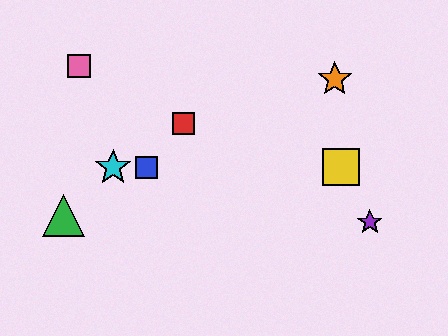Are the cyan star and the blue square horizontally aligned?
Yes, both are at y≈167.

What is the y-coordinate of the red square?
The red square is at y≈123.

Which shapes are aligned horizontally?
The blue square, the yellow square, the cyan star are aligned horizontally.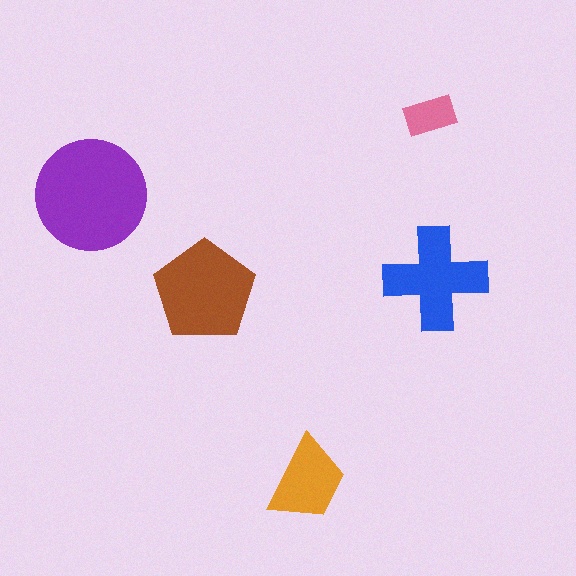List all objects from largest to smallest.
The purple circle, the brown pentagon, the blue cross, the orange trapezoid, the pink rectangle.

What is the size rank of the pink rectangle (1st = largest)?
5th.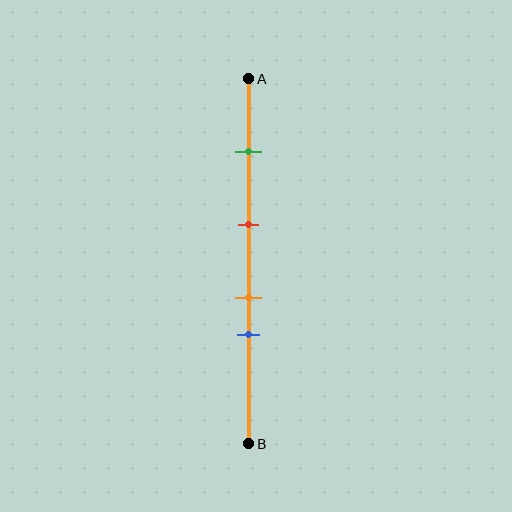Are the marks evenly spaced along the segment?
No, the marks are not evenly spaced.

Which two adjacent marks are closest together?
The orange and blue marks are the closest adjacent pair.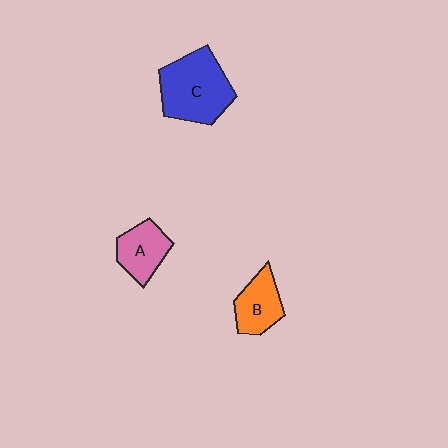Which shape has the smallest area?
Shape B (orange).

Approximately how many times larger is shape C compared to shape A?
Approximately 1.8 times.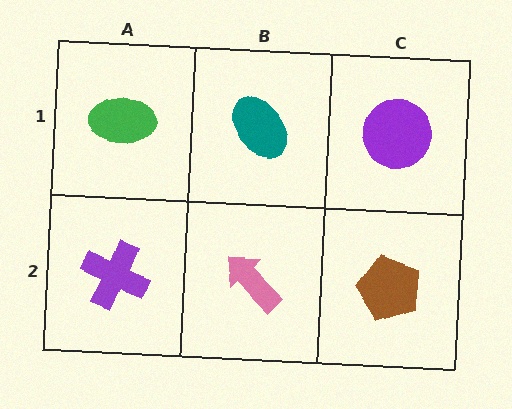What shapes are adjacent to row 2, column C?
A purple circle (row 1, column C), a pink arrow (row 2, column B).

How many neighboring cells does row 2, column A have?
2.